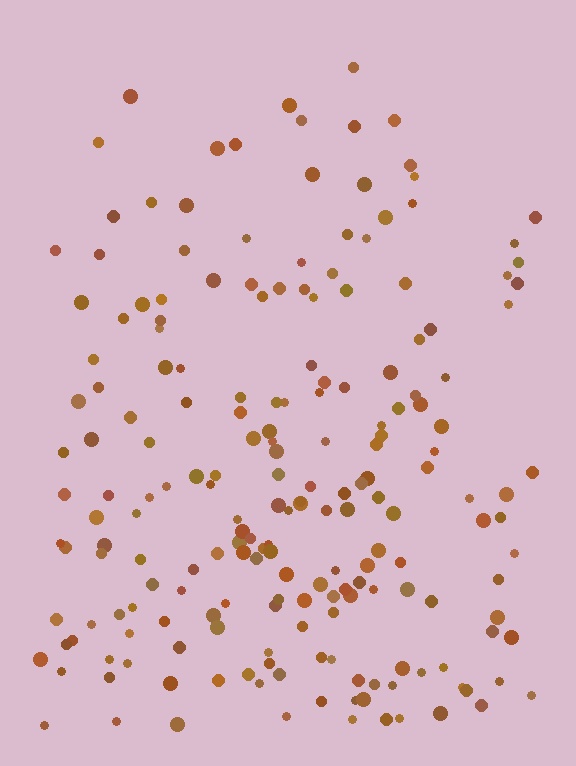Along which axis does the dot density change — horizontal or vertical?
Vertical.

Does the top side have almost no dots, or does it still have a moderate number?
Still a moderate number, just noticeably fewer than the bottom.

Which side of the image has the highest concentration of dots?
The bottom.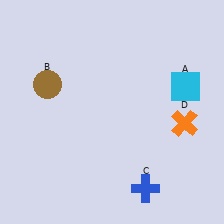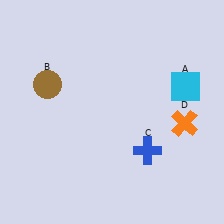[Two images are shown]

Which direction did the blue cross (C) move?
The blue cross (C) moved up.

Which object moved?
The blue cross (C) moved up.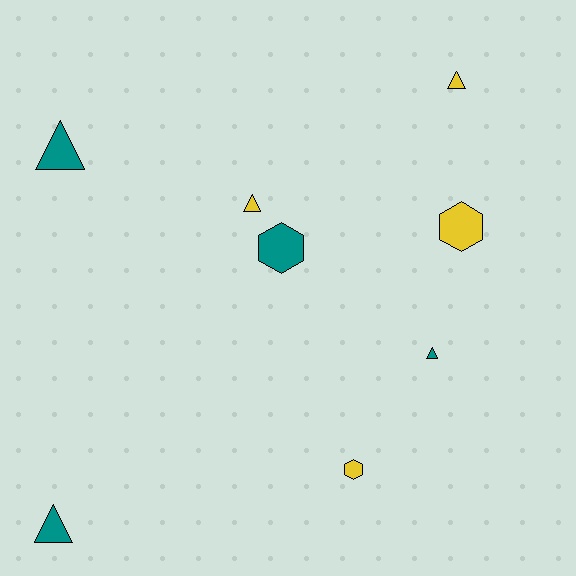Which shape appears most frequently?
Triangle, with 5 objects.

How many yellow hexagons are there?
There are 2 yellow hexagons.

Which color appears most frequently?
Yellow, with 4 objects.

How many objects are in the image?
There are 8 objects.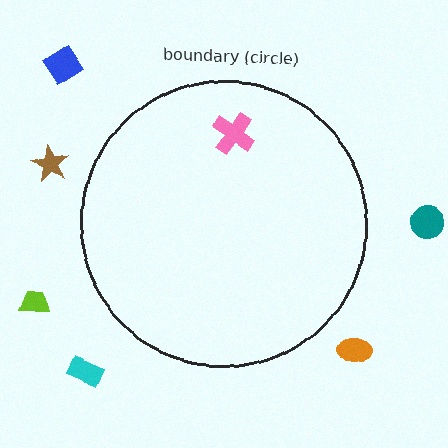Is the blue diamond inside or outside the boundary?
Outside.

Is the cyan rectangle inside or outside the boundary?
Outside.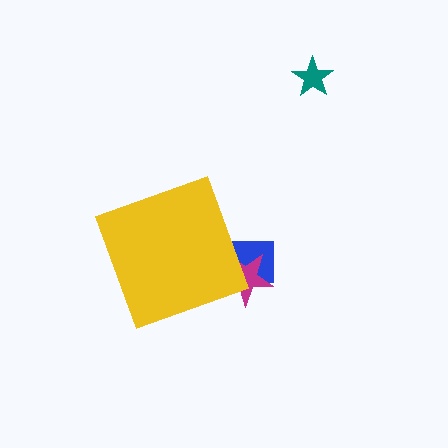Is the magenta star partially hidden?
Yes, the magenta star is partially hidden behind the yellow diamond.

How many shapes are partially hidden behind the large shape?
2 shapes are partially hidden.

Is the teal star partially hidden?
No, the teal star is fully visible.